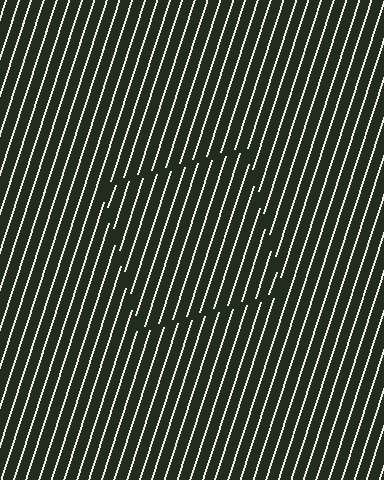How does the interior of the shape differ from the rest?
The interior of the shape contains the same grating, shifted by half a period — the contour is defined by the phase discontinuity where line-ends from the inner and outer gratings abut.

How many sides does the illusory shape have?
4 sides — the line-ends trace a square.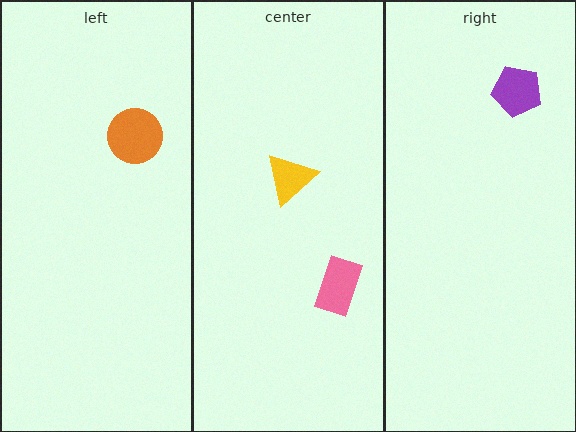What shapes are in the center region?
The pink rectangle, the yellow triangle.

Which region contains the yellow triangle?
The center region.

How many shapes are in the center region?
2.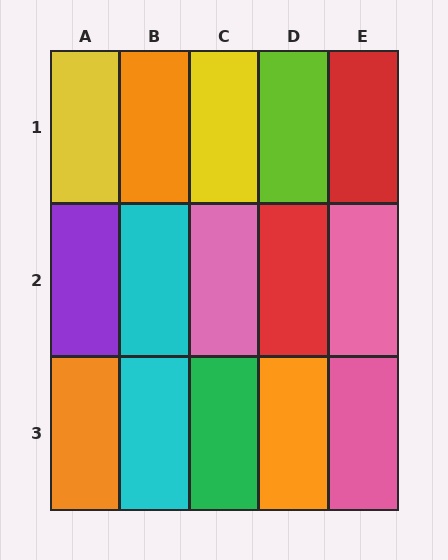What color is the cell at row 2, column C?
Pink.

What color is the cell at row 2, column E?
Pink.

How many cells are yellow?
2 cells are yellow.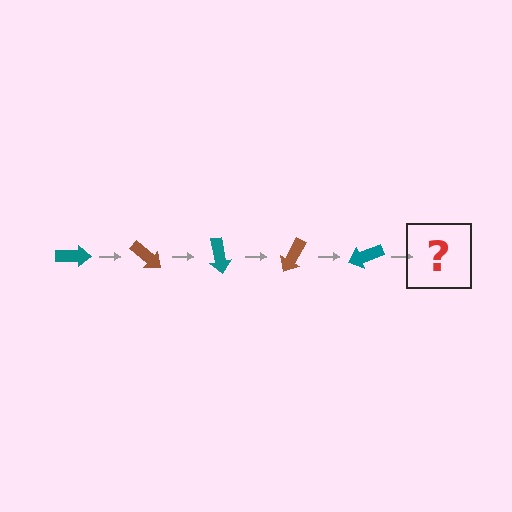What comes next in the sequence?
The next element should be a brown arrow, rotated 200 degrees from the start.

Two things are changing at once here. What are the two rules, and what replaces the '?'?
The two rules are that it rotates 40 degrees each step and the color cycles through teal and brown. The '?' should be a brown arrow, rotated 200 degrees from the start.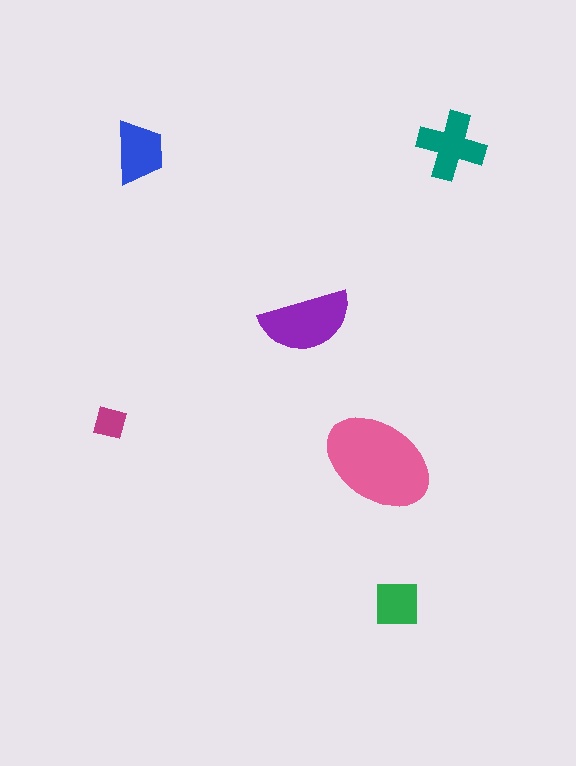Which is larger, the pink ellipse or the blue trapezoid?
The pink ellipse.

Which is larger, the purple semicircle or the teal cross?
The purple semicircle.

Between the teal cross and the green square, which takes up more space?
The teal cross.